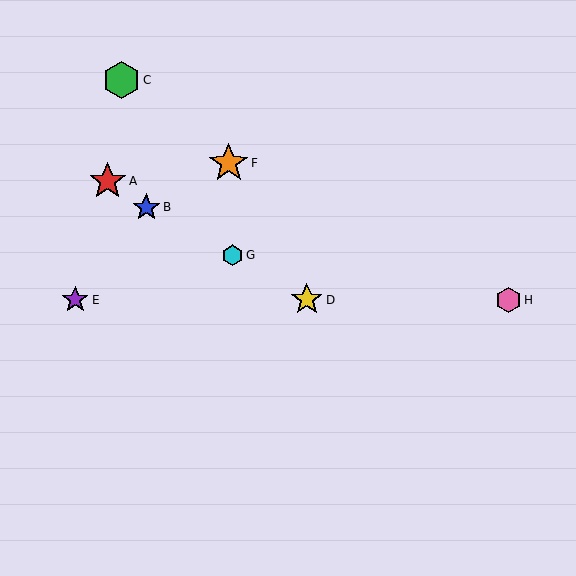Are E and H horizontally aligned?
Yes, both are at y≈300.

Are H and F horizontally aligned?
No, H is at y≈300 and F is at y≈163.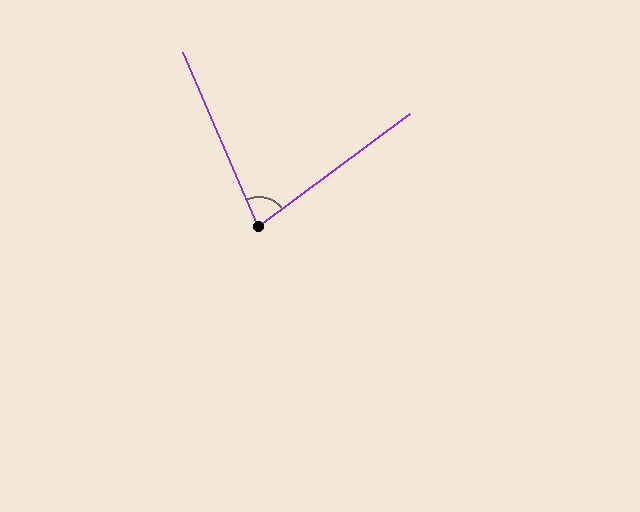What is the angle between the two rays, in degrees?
Approximately 77 degrees.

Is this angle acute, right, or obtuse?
It is acute.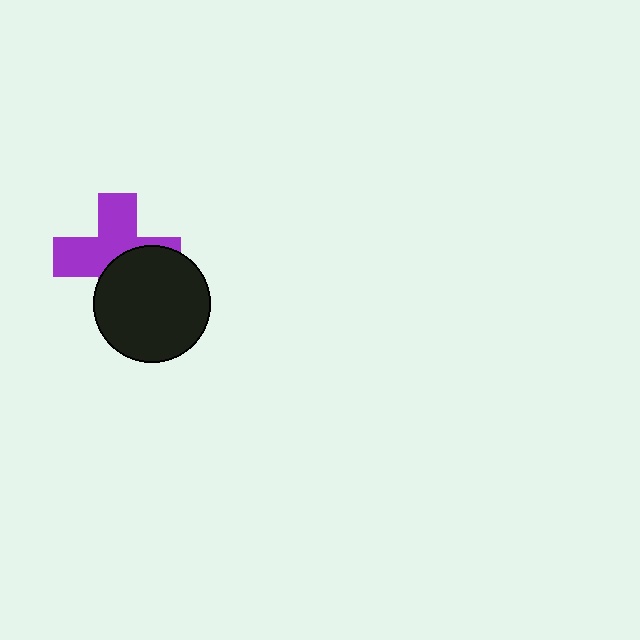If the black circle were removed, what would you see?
You would see the complete purple cross.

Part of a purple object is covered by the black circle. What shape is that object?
It is a cross.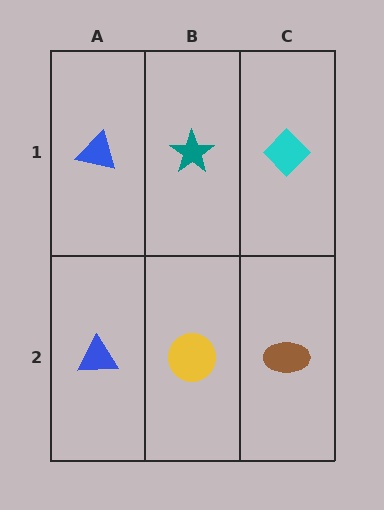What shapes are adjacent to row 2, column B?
A teal star (row 1, column B), a blue triangle (row 2, column A), a brown ellipse (row 2, column C).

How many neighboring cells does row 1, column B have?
3.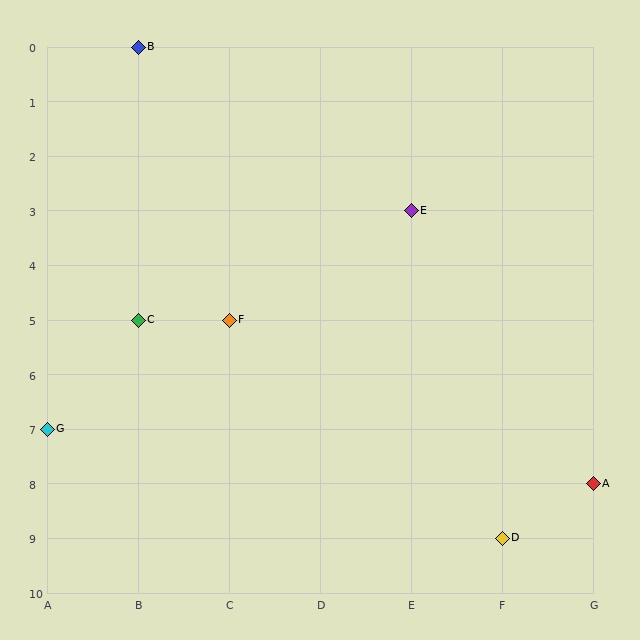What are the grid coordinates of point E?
Point E is at grid coordinates (E, 3).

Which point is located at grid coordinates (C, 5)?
Point F is at (C, 5).